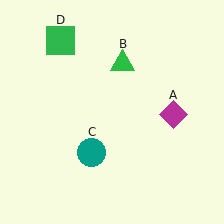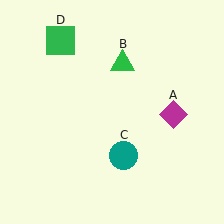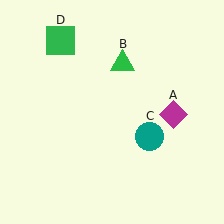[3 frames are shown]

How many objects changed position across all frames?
1 object changed position: teal circle (object C).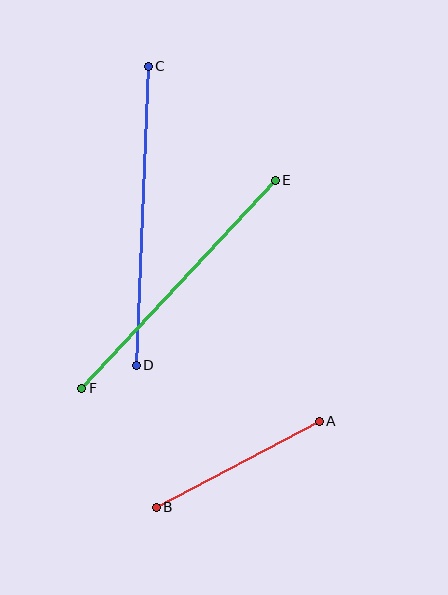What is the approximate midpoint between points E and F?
The midpoint is at approximately (178, 284) pixels.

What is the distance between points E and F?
The distance is approximately 284 pixels.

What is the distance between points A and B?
The distance is approximately 184 pixels.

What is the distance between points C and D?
The distance is approximately 299 pixels.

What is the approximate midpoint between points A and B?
The midpoint is at approximately (238, 464) pixels.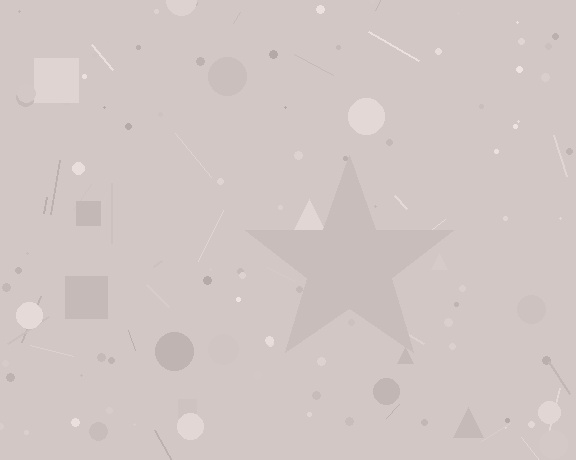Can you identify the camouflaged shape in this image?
The camouflaged shape is a star.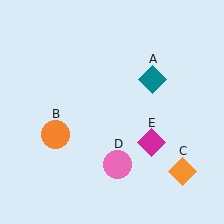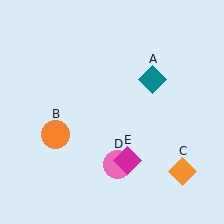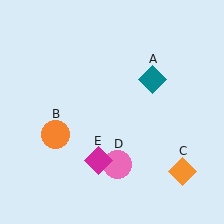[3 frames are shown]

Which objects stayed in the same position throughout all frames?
Teal diamond (object A) and orange circle (object B) and orange diamond (object C) and pink circle (object D) remained stationary.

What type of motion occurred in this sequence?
The magenta diamond (object E) rotated clockwise around the center of the scene.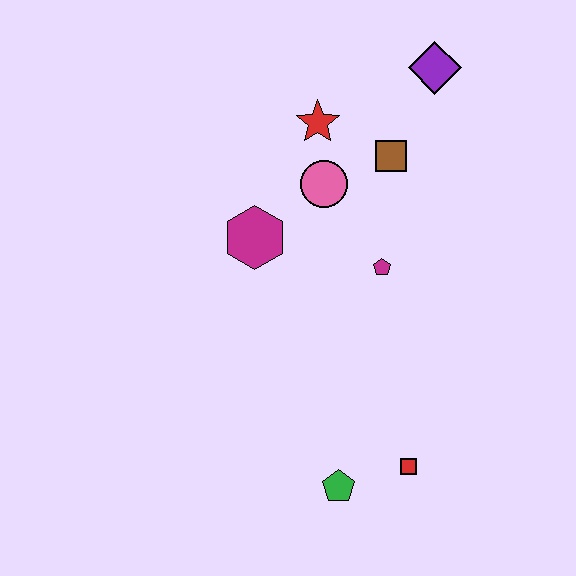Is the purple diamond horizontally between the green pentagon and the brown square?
No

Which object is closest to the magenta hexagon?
The pink circle is closest to the magenta hexagon.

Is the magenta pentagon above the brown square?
No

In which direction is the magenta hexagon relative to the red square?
The magenta hexagon is above the red square.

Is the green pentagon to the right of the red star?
Yes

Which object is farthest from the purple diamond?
The green pentagon is farthest from the purple diamond.